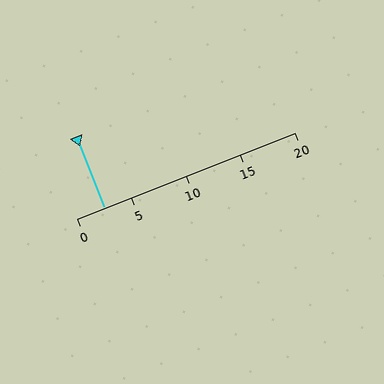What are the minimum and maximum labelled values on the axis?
The axis runs from 0 to 20.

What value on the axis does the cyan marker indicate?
The marker indicates approximately 2.5.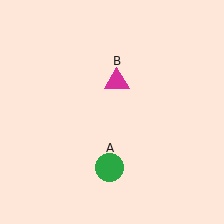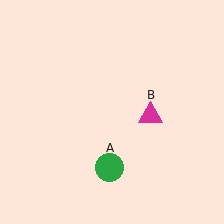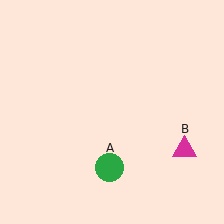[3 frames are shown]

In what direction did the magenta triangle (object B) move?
The magenta triangle (object B) moved down and to the right.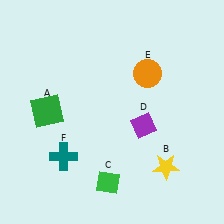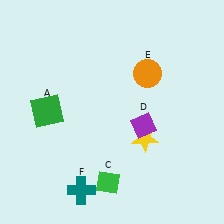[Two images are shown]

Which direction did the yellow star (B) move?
The yellow star (B) moved up.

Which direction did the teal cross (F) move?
The teal cross (F) moved down.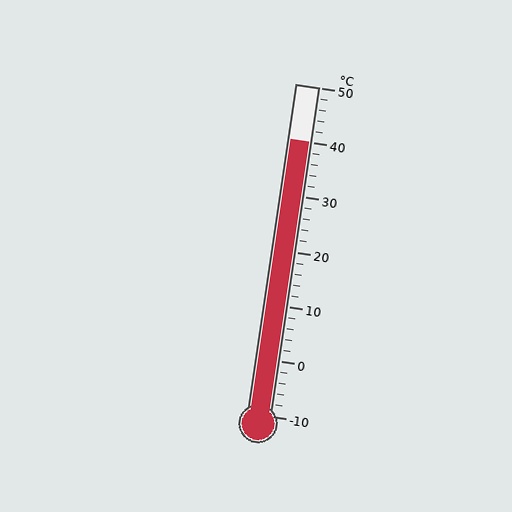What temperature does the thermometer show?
The thermometer shows approximately 40°C.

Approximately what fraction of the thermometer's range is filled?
The thermometer is filled to approximately 85% of its range.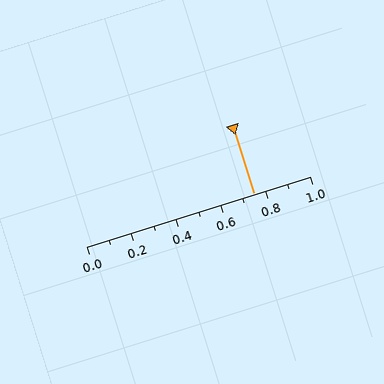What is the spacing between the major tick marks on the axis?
The major ticks are spaced 0.2 apart.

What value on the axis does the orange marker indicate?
The marker indicates approximately 0.75.